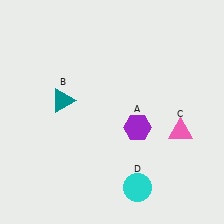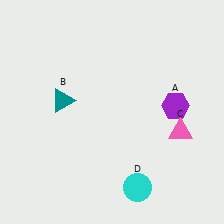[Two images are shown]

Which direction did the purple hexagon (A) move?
The purple hexagon (A) moved right.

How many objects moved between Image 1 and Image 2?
1 object moved between the two images.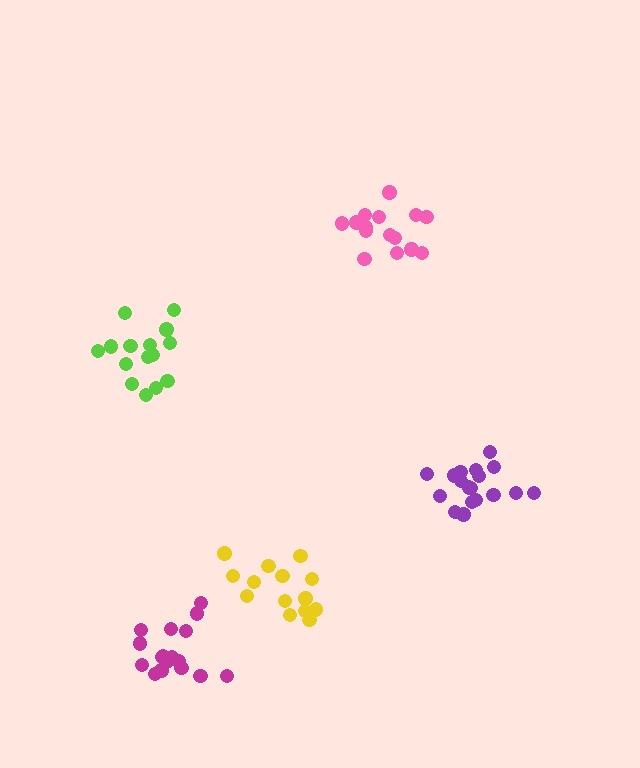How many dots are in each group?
Group 1: 18 dots, Group 2: 14 dots, Group 3: 15 dots, Group 4: 17 dots, Group 5: 17 dots (81 total).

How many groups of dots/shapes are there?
There are 5 groups.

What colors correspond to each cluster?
The clusters are colored: purple, yellow, lime, pink, magenta.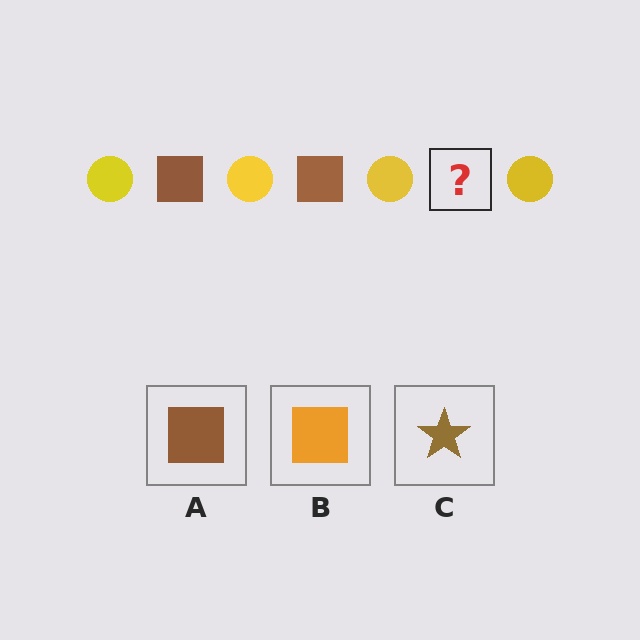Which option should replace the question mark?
Option A.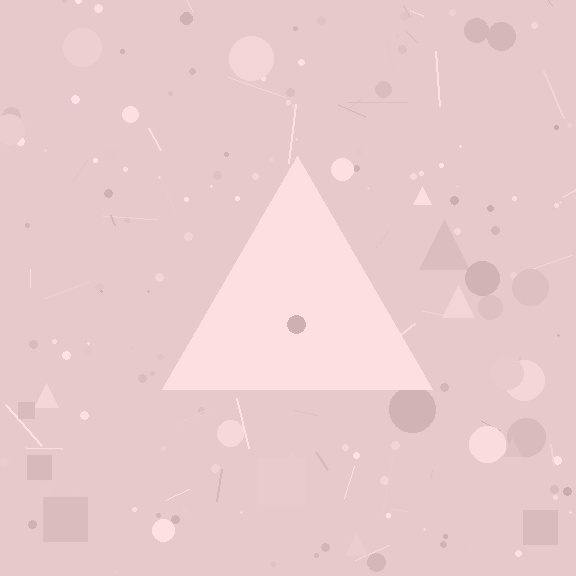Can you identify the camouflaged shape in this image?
The camouflaged shape is a triangle.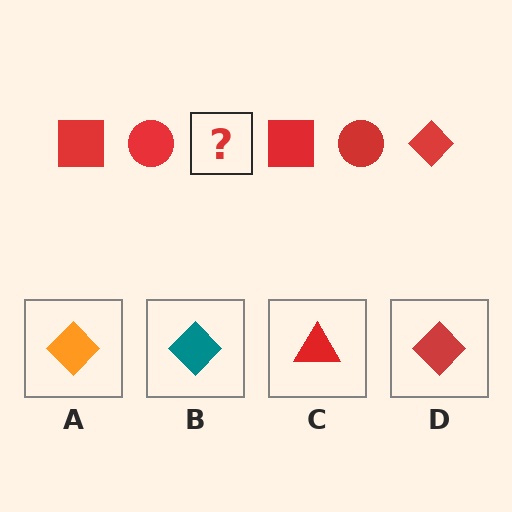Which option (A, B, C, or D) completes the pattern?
D.